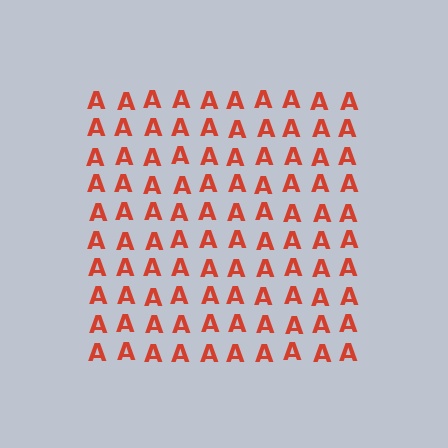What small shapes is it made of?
It is made of small letter A's.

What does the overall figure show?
The overall figure shows a square.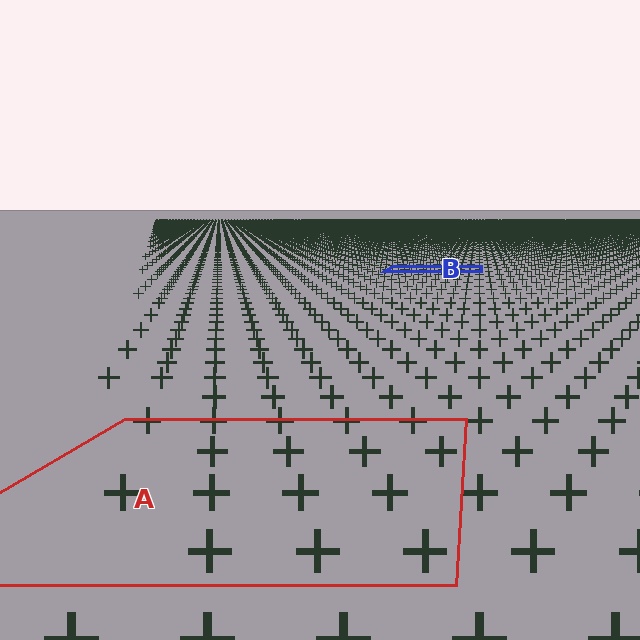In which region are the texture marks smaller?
The texture marks are smaller in region B, because it is farther away.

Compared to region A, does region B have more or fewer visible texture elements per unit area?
Region B has more texture elements per unit area — they are packed more densely because it is farther away.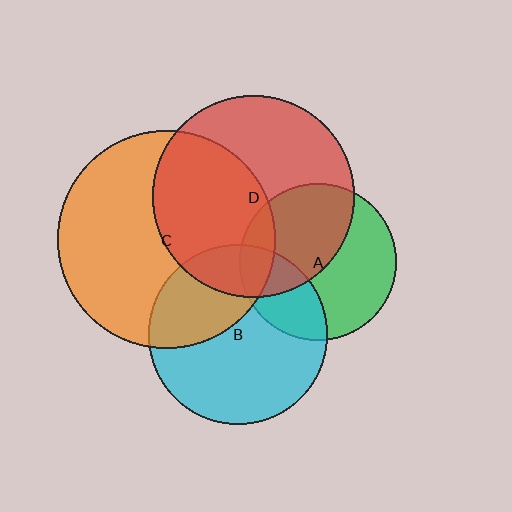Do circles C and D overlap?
Yes.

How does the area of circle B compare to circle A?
Approximately 1.3 times.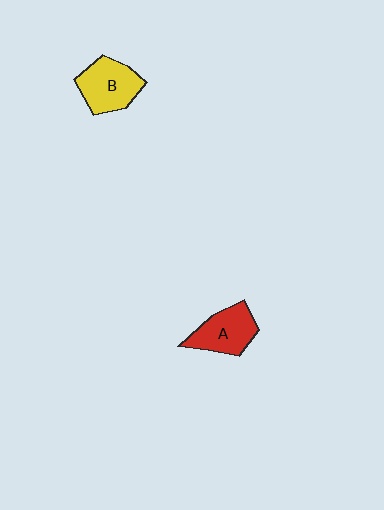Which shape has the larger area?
Shape B (yellow).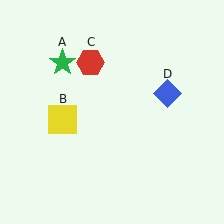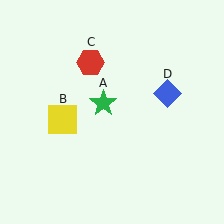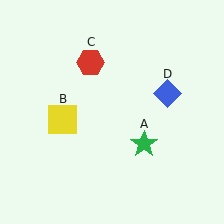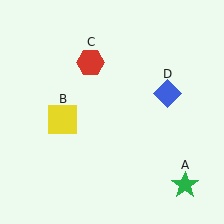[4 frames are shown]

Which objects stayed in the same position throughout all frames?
Yellow square (object B) and red hexagon (object C) and blue diamond (object D) remained stationary.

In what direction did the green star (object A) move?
The green star (object A) moved down and to the right.